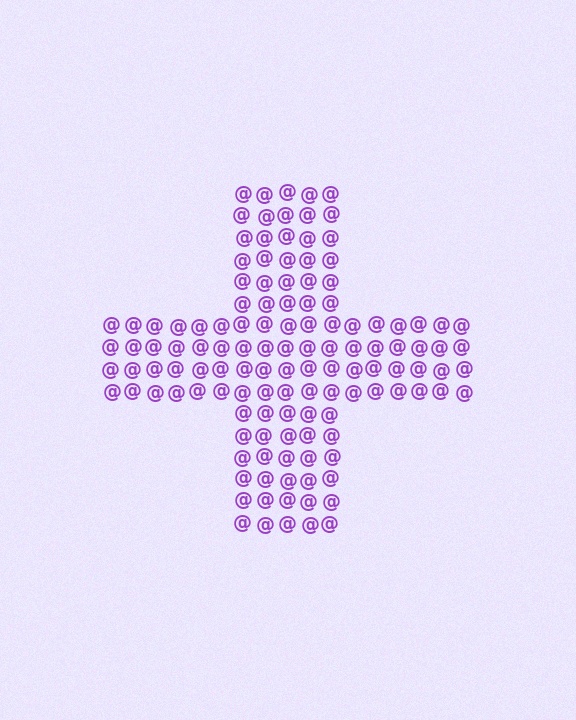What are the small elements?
The small elements are at signs.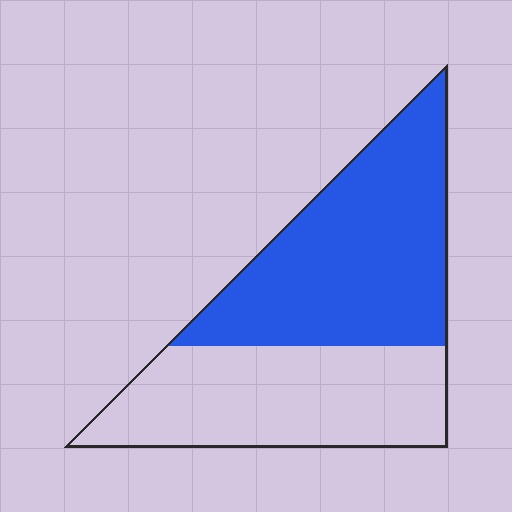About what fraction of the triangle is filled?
About one half (1/2).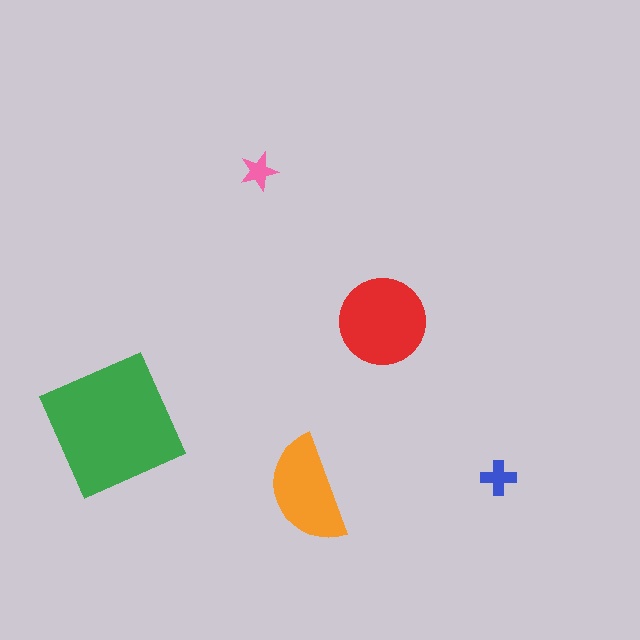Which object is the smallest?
The pink star.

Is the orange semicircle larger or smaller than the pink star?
Larger.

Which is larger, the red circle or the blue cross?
The red circle.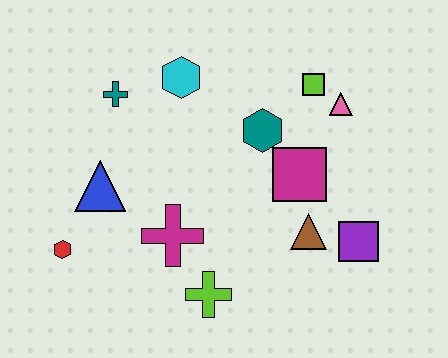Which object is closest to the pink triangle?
The lime square is closest to the pink triangle.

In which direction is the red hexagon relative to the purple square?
The red hexagon is to the left of the purple square.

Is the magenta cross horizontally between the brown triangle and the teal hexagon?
No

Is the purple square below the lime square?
Yes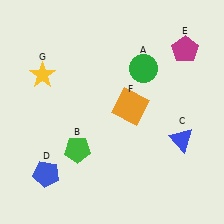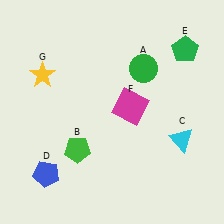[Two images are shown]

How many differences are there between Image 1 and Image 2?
There are 3 differences between the two images.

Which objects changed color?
C changed from blue to cyan. E changed from magenta to green. F changed from orange to magenta.